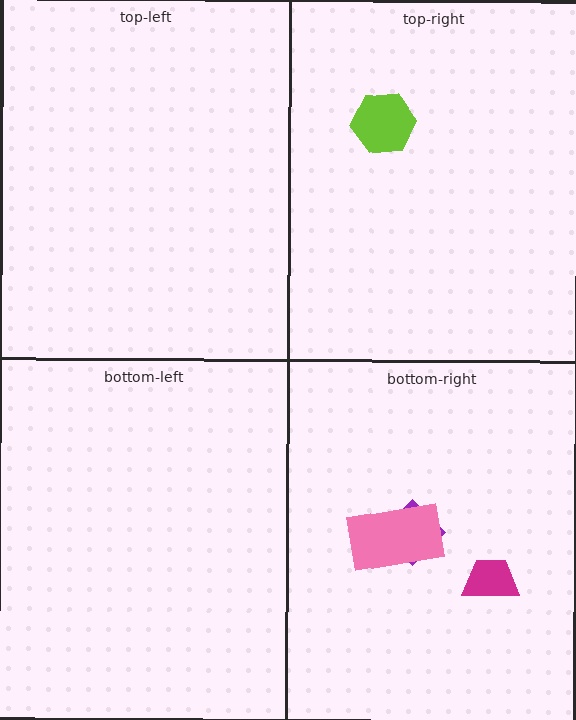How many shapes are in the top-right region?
1.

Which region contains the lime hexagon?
The top-right region.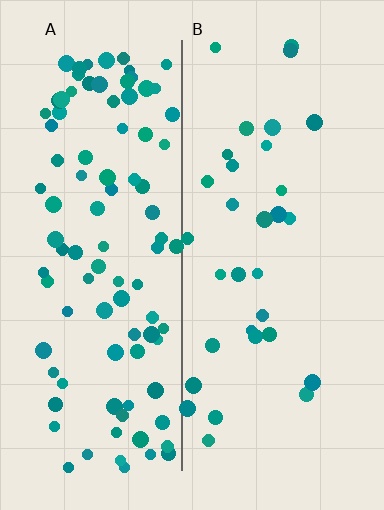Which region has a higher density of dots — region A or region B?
A (the left).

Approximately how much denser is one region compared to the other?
Approximately 3.0× — region A over region B.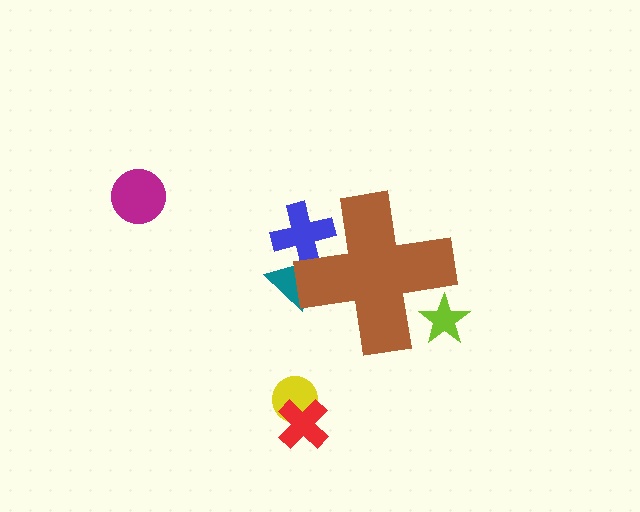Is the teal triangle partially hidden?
Yes, the teal triangle is partially hidden behind the brown cross.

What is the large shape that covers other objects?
A brown cross.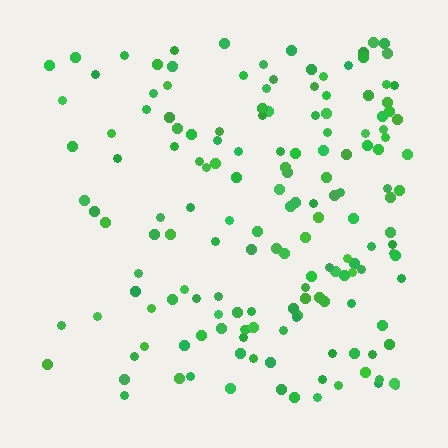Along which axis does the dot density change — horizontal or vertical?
Horizontal.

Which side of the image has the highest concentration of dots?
The right.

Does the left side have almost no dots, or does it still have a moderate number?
Still a moderate number, just noticeably fewer than the right.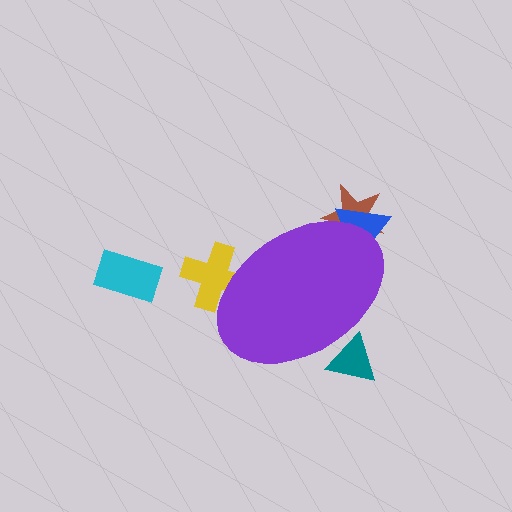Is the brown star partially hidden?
Yes, the brown star is partially hidden behind the purple ellipse.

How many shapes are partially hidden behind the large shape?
4 shapes are partially hidden.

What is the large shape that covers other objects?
A purple ellipse.